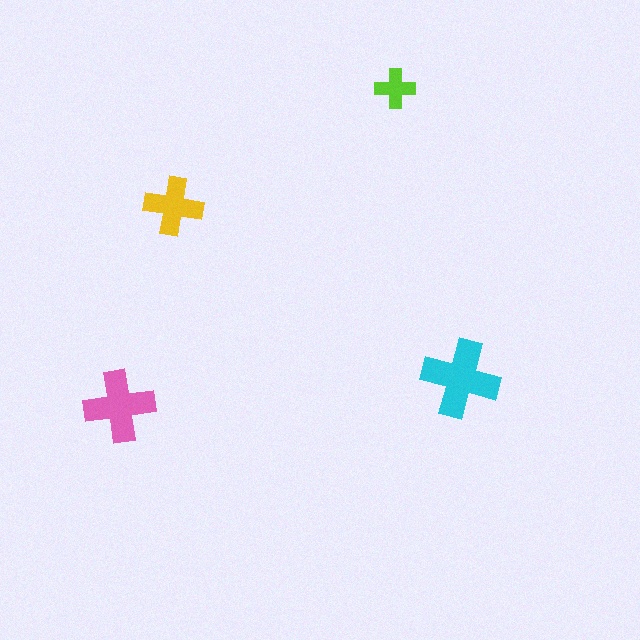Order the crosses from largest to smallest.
the cyan one, the pink one, the yellow one, the lime one.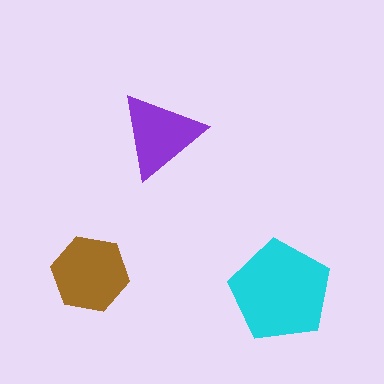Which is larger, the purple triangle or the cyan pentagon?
The cyan pentagon.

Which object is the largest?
The cyan pentagon.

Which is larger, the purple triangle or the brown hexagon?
The brown hexagon.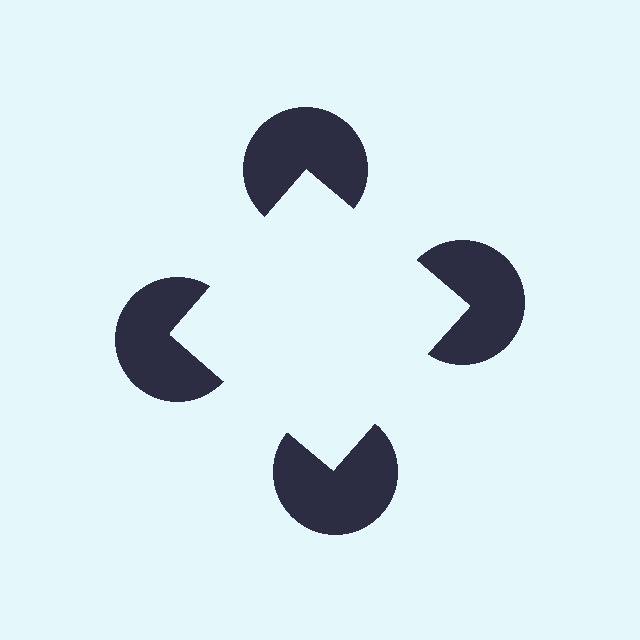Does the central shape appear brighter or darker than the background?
It typically appears slightly brighter than the background, even though no actual brightness change is drawn.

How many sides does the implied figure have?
4 sides.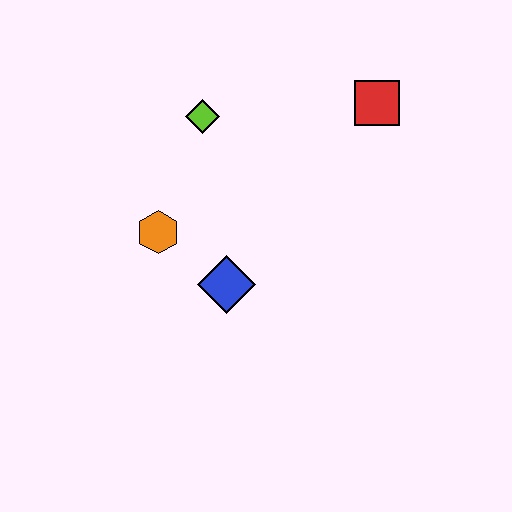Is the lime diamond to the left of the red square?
Yes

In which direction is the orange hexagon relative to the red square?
The orange hexagon is to the left of the red square.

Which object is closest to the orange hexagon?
The blue diamond is closest to the orange hexagon.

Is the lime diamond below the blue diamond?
No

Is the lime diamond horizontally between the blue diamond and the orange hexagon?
Yes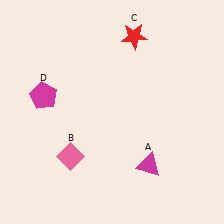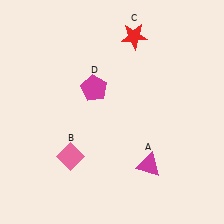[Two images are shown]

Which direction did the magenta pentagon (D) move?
The magenta pentagon (D) moved right.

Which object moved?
The magenta pentagon (D) moved right.